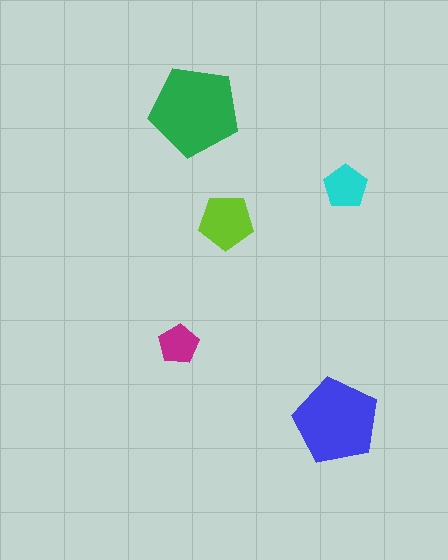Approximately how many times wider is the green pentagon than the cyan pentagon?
About 2 times wider.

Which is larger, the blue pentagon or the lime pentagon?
The blue one.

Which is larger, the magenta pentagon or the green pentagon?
The green one.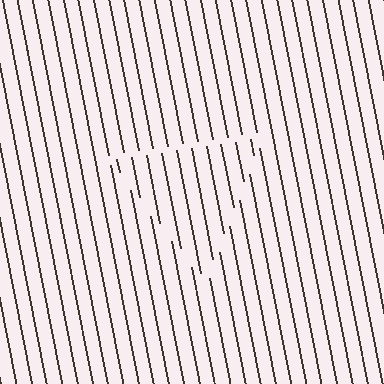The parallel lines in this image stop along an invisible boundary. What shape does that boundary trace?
An illusory triangle. The interior of the shape contains the same grating, shifted by half a period — the contour is defined by the phase discontinuity where line-ends from the inner and outer gratings abut.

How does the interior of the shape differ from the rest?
The interior of the shape contains the same grating, shifted by half a period — the contour is defined by the phase discontinuity where line-ends from the inner and outer gratings abut.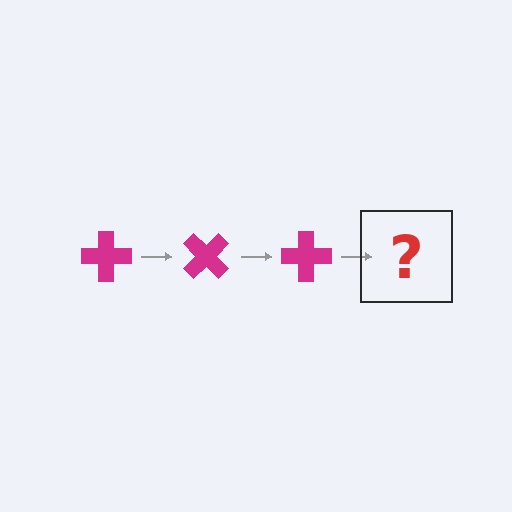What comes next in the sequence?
The next element should be a magenta cross rotated 135 degrees.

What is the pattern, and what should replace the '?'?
The pattern is that the cross rotates 45 degrees each step. The '?' should be a magenta cross rotated 135 degrees.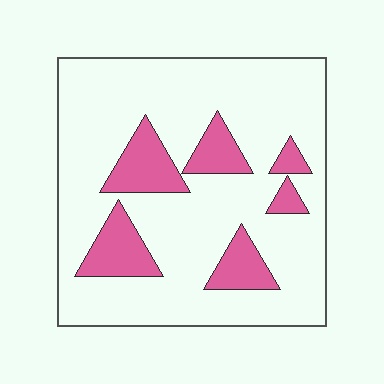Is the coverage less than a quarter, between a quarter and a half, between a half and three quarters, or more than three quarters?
Less than a quarter.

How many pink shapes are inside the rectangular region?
6.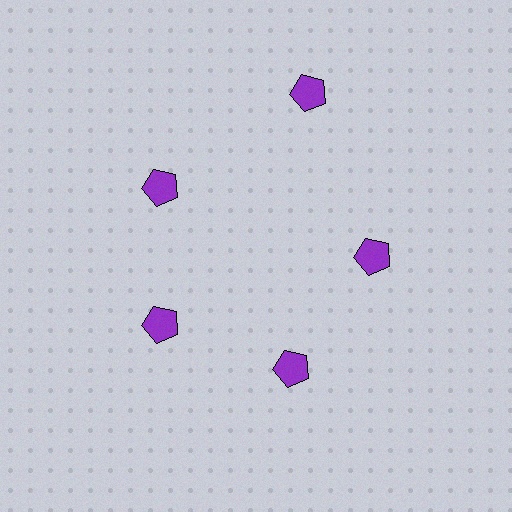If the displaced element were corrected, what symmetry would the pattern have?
It would have 5-fold rotational symmetry — the pattern would map onto itself every 72 degrees.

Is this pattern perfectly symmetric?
No. The 5 purple pentagons are arranged in a ring, but one element near the 1 o'clock position is pushed outward from the center, breaking the 5-fold rotational symmetry.